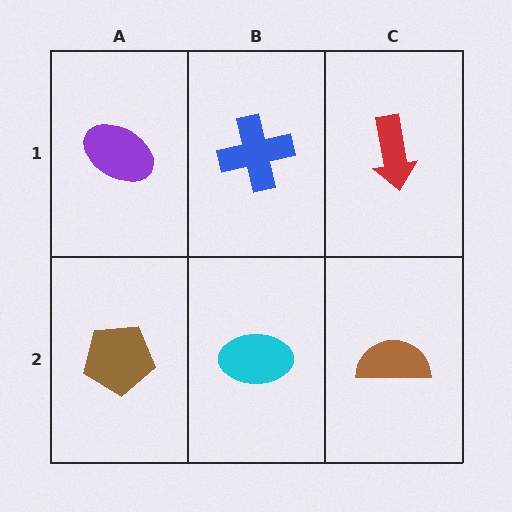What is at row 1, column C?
A red arrow.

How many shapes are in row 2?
3 shapes.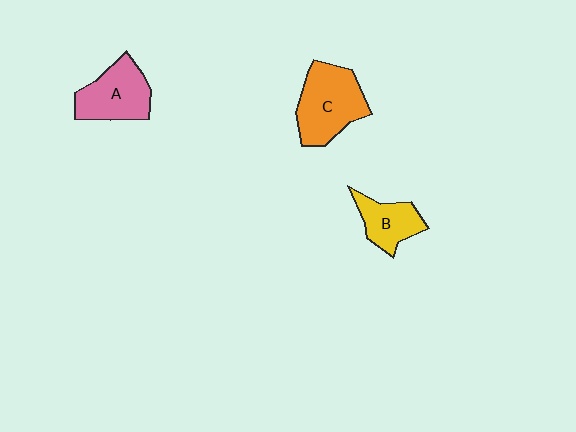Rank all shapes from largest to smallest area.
From largest to smallest: C (orange), A (pink), B (yellow).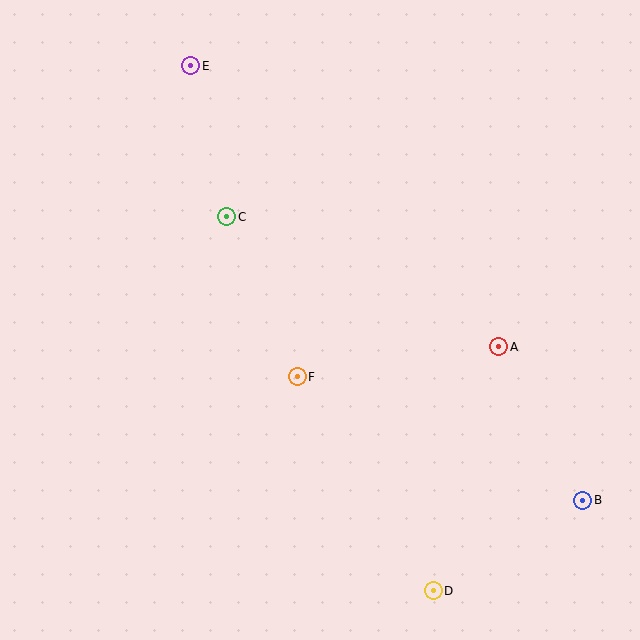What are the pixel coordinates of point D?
Point D is at (433, 591).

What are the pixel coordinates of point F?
Point F is at (297, 377).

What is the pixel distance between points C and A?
The distance between C and A is 302 pixels.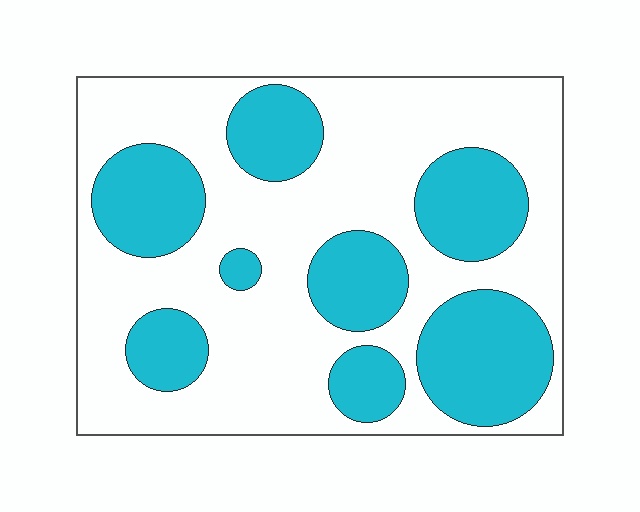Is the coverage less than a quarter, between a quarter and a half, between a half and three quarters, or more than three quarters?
Between a quarter and a half.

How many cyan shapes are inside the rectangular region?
8.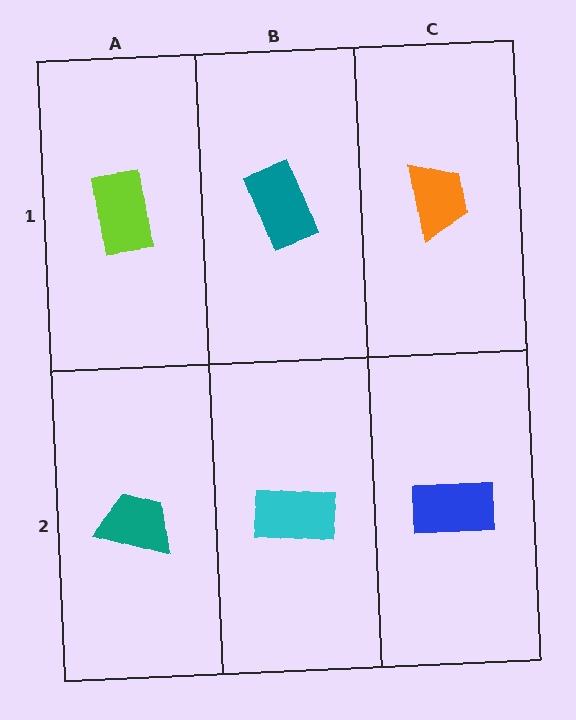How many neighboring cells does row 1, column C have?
2.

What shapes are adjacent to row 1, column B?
A cyan rectangle (row 2, column B), a lime rectangle (row 1, column A), an orange trapezoid (row 1, column C).